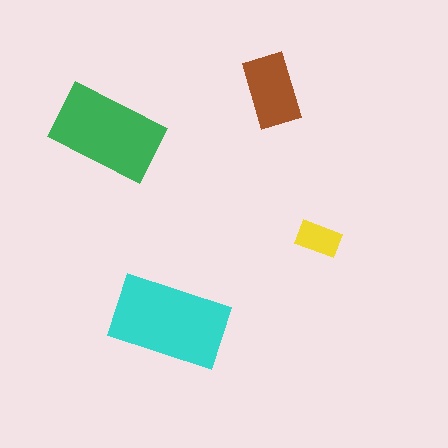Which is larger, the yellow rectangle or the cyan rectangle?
The cyan one.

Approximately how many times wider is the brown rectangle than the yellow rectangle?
About 1.5 times wider.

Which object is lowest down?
The cyan rectangle is bottommost.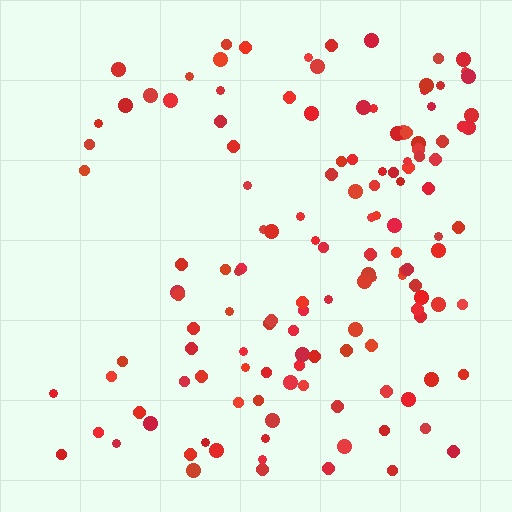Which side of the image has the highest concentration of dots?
The right.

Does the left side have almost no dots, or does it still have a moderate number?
Still a moderate number, just noticeably fewer than the right.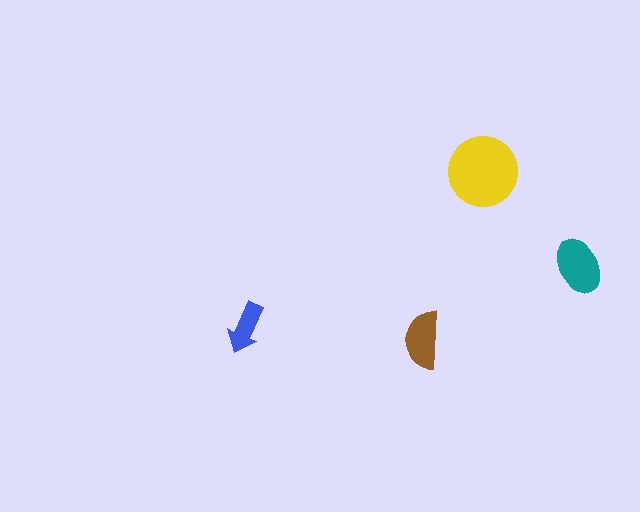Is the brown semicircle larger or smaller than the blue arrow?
Larger.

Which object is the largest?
The yellow circle.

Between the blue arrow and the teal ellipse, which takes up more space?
The teal ellipse.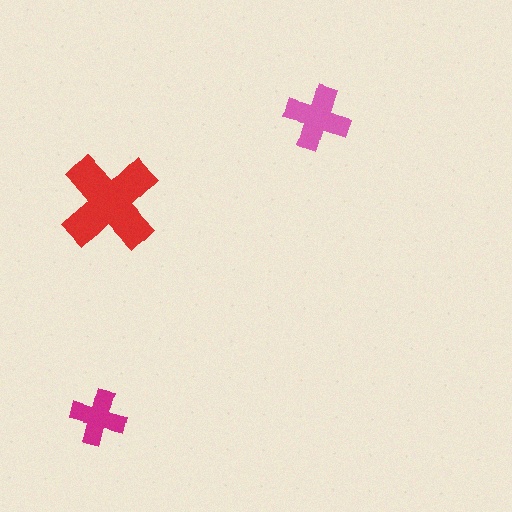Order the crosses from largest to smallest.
the red one, the pink one, the magenta one.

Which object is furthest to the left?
The magenta cross is leftmost.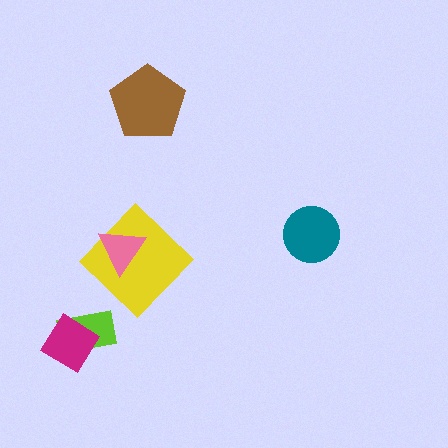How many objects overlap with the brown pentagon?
0 objects overlap with the brown pentagon.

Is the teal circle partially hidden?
No, no other shape covers it.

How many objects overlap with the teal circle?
0 objects overlap with the teal circle.